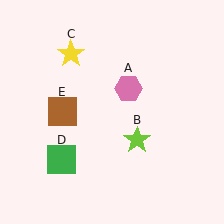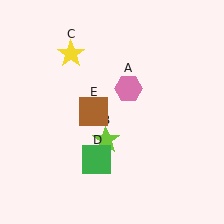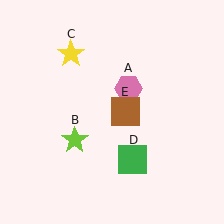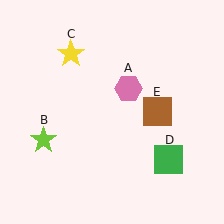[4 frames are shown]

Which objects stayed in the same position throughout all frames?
Pink hexagon (object A) and yellow star (object C) remained stationary.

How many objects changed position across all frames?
3 objects changed position: lime star (object B), green square (object D), brown square (object E).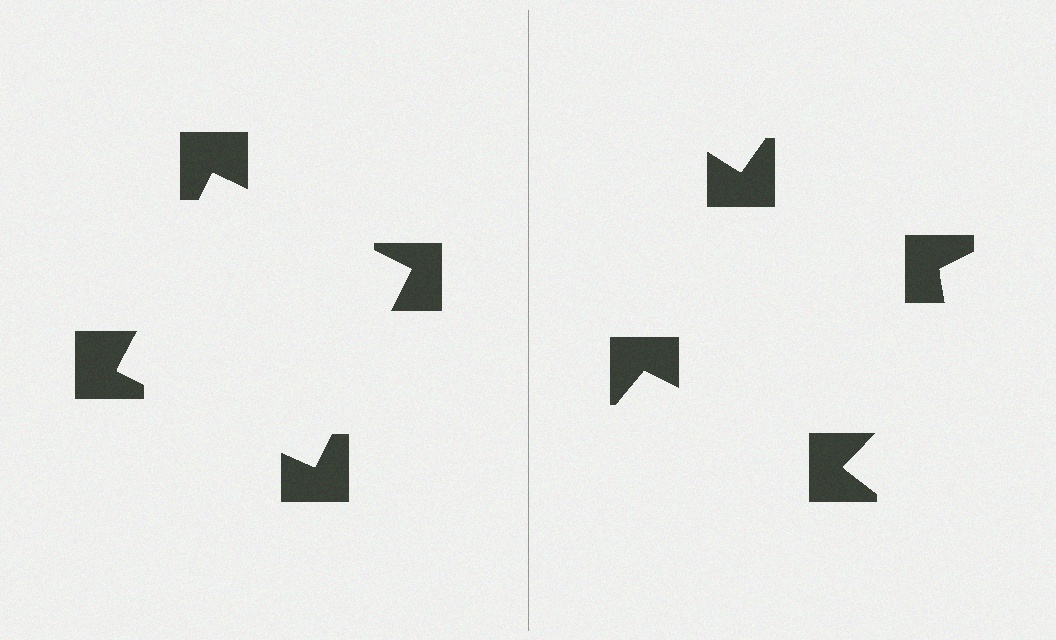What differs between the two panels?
The notched squares are positioned identically on both sides; only the wedge orientations differ. On the left they align to a square; on the right they are misaligned.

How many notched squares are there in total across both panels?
8 — 4 on each side.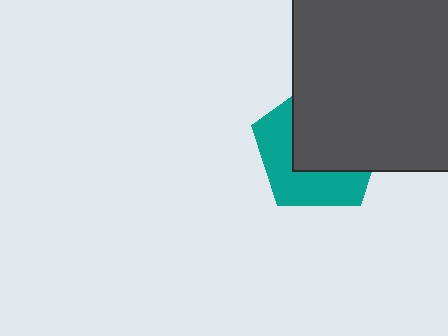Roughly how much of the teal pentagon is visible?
A small part of it is visible (roughly 44%).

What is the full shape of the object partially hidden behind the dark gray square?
The partially hidden object is a teal pentagon.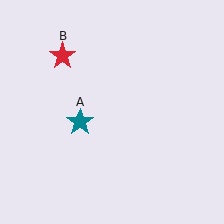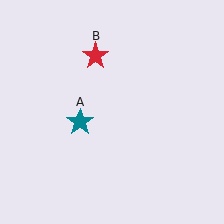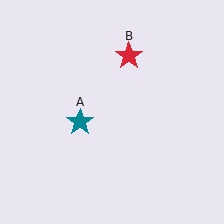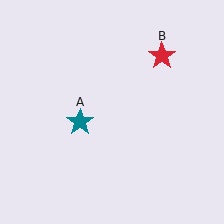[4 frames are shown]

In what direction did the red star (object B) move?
The red star (object B) moved right.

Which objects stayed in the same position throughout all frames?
Teal star (object A) remained stationary.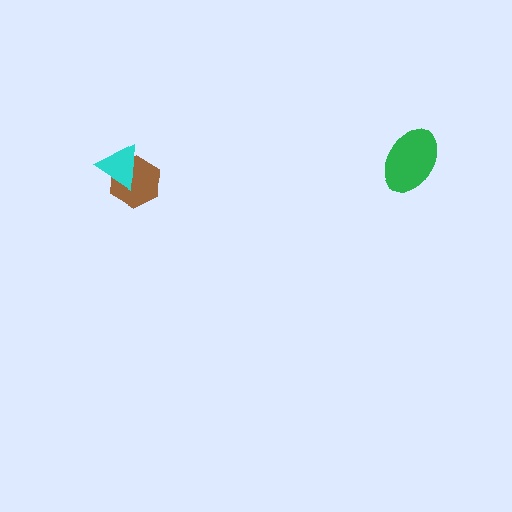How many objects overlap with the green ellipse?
0 objects overlap with the green ellipse.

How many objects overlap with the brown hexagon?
1 object overlaps with the brown hexagon.